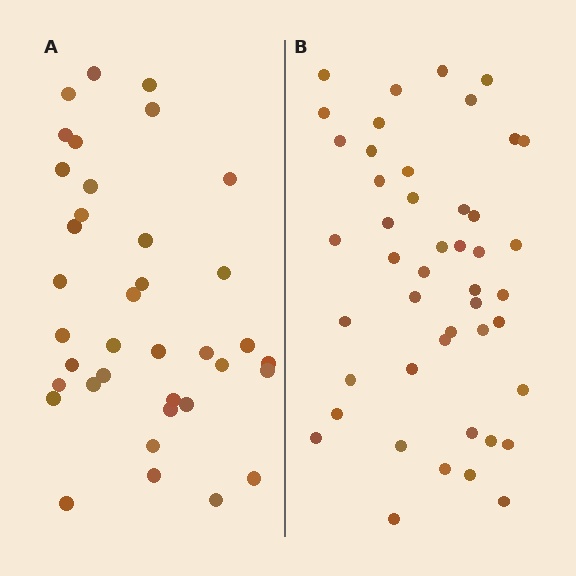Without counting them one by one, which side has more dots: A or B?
Region B (the right region) has more dots.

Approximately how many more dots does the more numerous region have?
Region B has roughly 8 or so more dots than region A.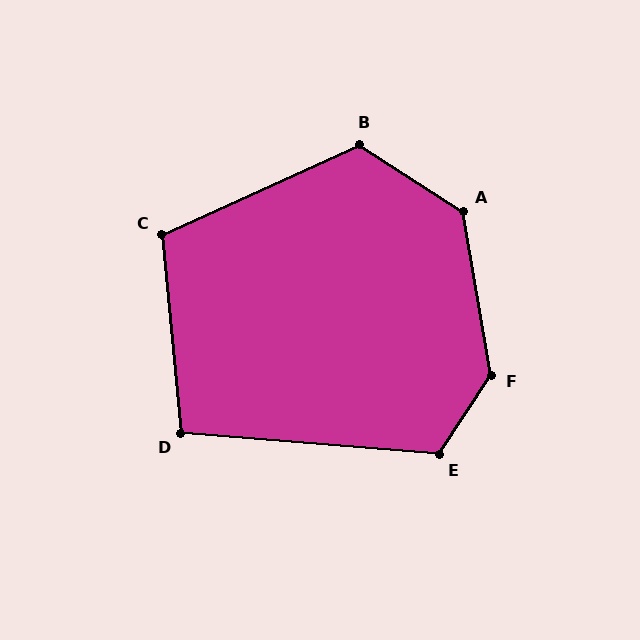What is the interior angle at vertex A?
Approximately 132 degrees (obtuse).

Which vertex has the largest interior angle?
F, at approximately 137 degrees.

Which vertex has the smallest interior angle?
D, at approximately 100 degrees.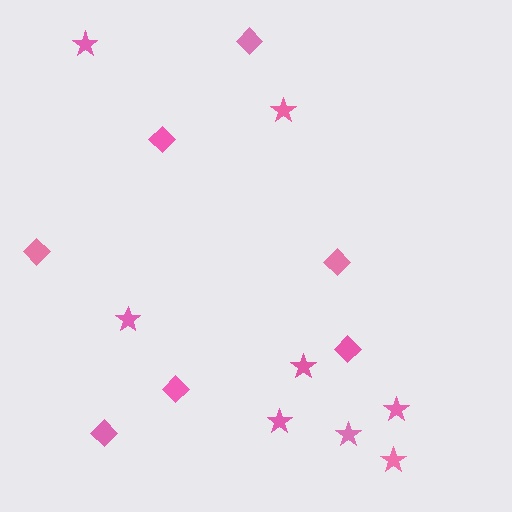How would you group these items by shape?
There are 2 groups: one group of stars (8) and one group of diamonds (7).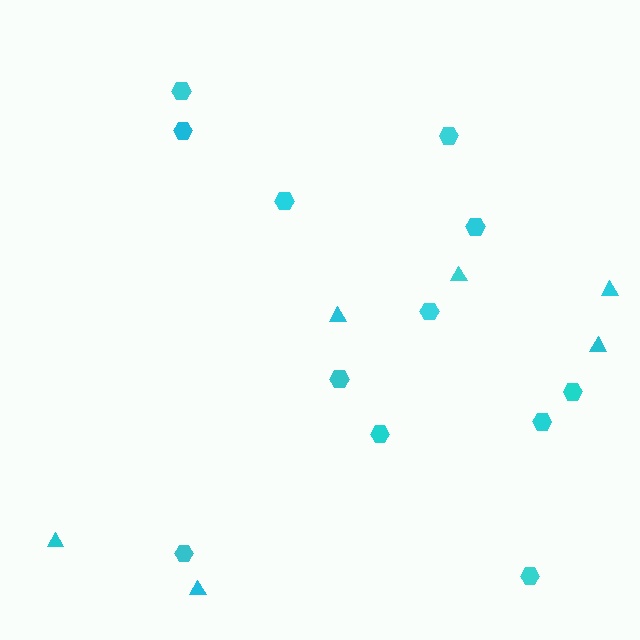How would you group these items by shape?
There are 2 groups: one group of triangles (6) and one group of hexagons (12).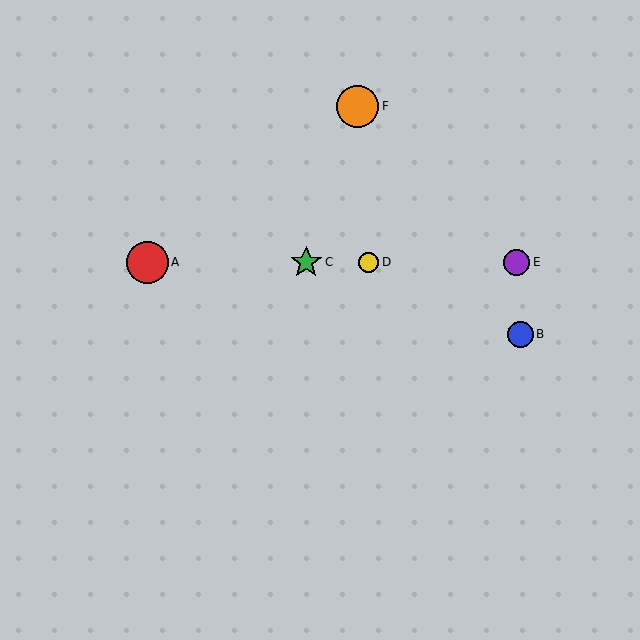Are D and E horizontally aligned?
Yes, both are at y≈262.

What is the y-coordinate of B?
Object B is at y≈334.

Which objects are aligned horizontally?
Objects A, C, D, E are aligned horizontally.